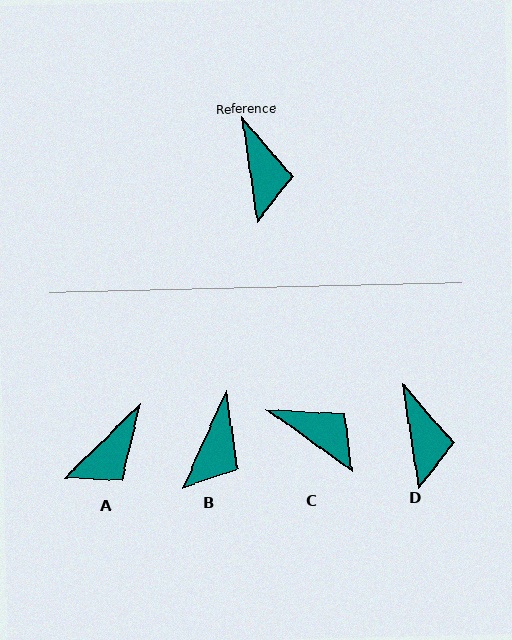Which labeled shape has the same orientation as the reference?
D.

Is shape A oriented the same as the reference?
No, it is off by about 54 degrees.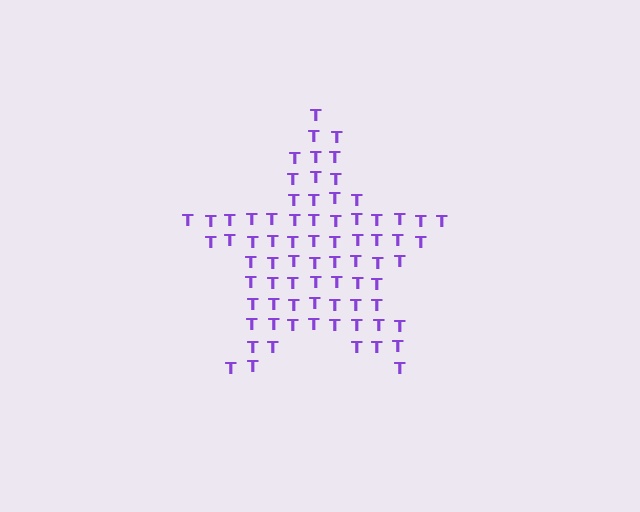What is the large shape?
The large shape is a star.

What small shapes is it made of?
It is made of small letter T's.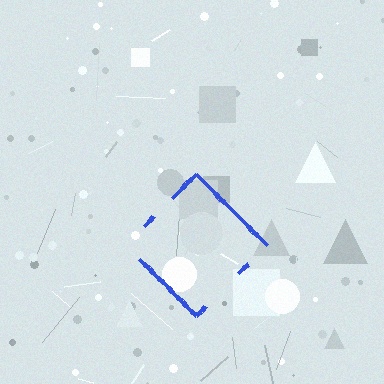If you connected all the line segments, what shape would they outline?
They would outline a diamond.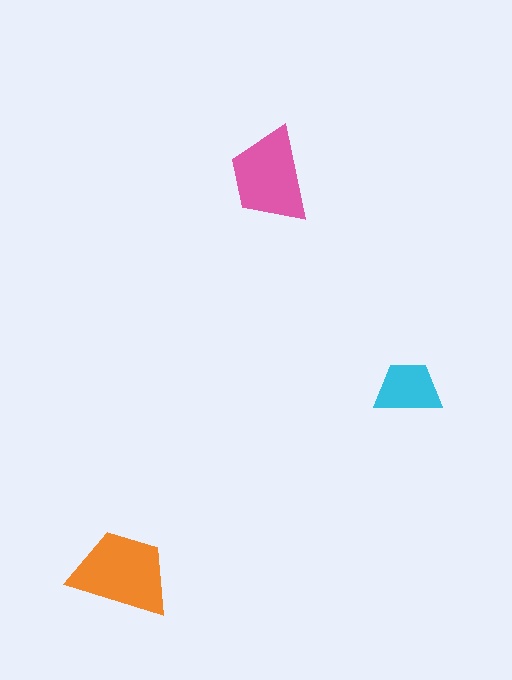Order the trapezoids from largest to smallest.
the orange one, the pink one, the cyan one.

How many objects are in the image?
There are 3 objects in the image.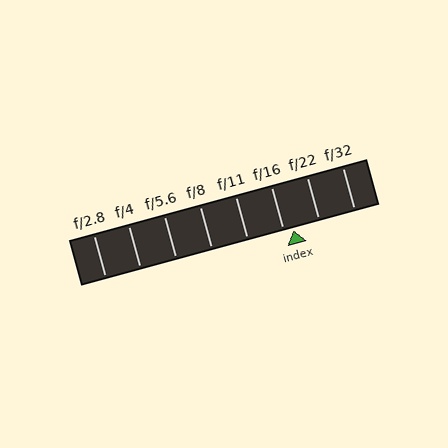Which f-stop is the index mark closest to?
The index mark is closest to f/16.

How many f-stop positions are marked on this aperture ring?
There are 8 f-stop positions marked.